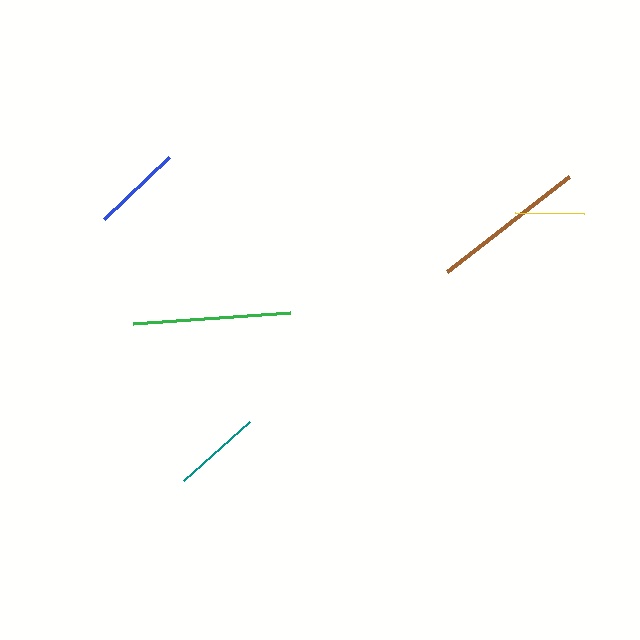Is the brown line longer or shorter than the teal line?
The brown line is longer than the teal line.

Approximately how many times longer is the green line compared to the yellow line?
The green line is approximately 2.3 times the length of the yellow line.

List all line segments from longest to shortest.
From longest to shortest: green, brown, blue, teal, yellow.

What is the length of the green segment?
The green segment is approximately 157 pixels long.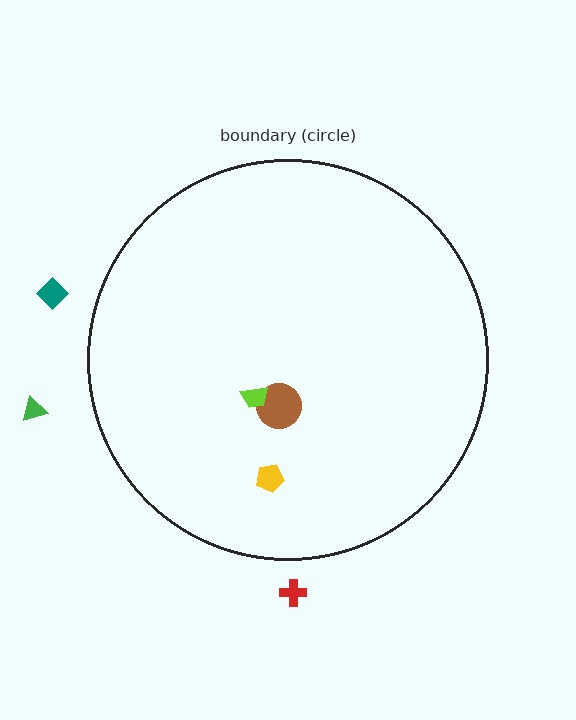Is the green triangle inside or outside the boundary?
Outside.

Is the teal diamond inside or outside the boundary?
Outside.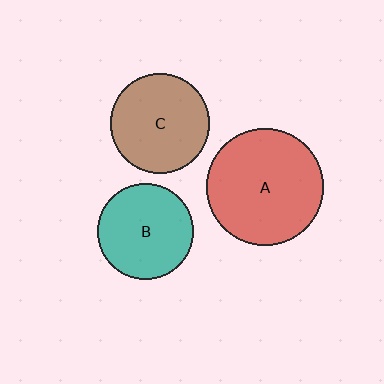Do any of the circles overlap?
No, none of the circles overlap.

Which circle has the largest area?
Circle A (red).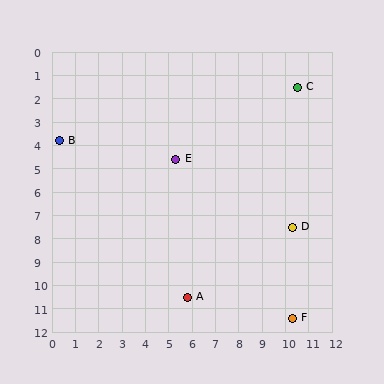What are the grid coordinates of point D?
Point D is at approximately (10.3, 7.5).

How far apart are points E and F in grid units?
Points E and F are about 8.4 grid units apart.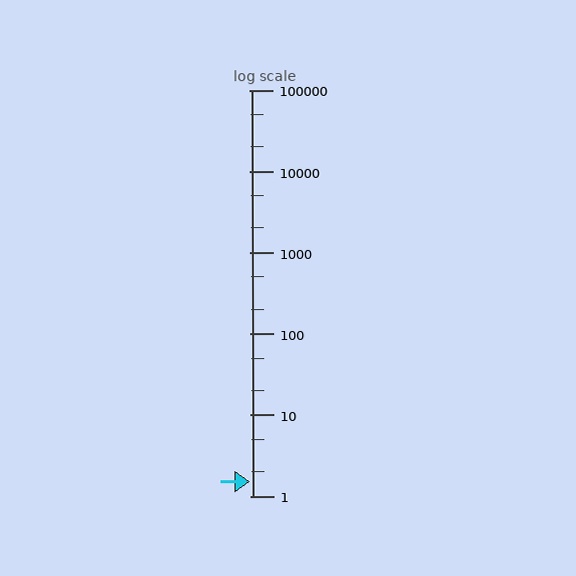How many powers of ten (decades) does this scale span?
The scale spans 5 decades, from 1 to 100000.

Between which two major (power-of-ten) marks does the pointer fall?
The pointer is between 1 and 10.